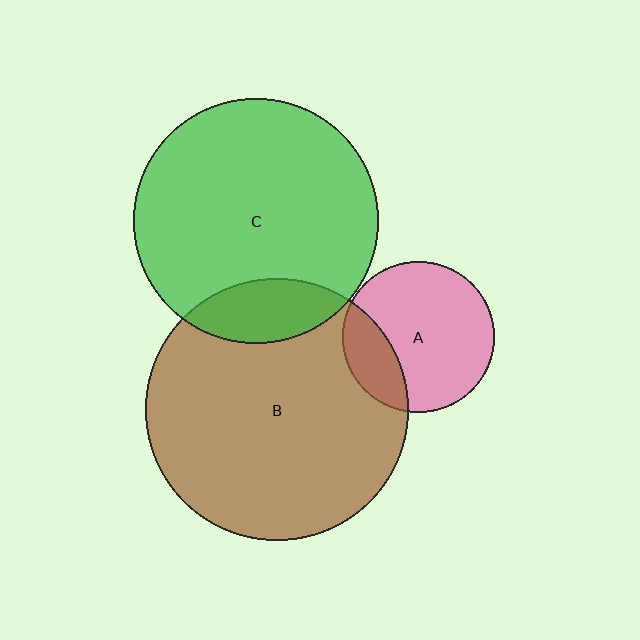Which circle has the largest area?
Circle B (brown).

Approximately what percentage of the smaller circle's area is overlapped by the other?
Approximately 25%.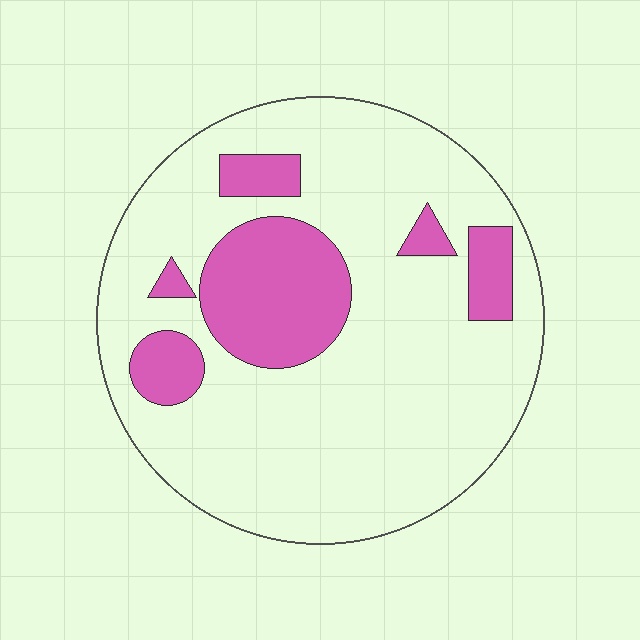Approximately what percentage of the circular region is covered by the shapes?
Approximately 20%.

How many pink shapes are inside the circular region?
6.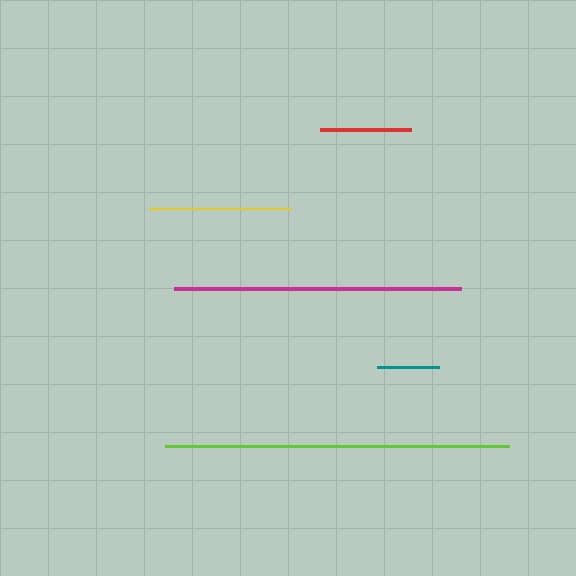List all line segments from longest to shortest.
From longest to shortest: lime, magenta, yellow, red, teal.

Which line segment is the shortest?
The teal line is the shortest at approximately 62 pixels.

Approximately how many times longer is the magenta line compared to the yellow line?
The magenta line is approximately 2.0 times the length of the yellow line.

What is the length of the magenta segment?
The magenta segment is approximately 287 pixels long.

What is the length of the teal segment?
The teal segment is approximately 62 pixels long.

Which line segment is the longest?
The lime line is the longest at approximately 343 pixels.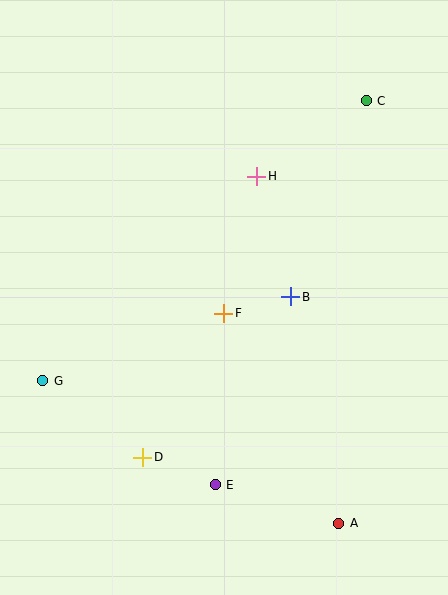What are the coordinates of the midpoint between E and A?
The midpoint between E and A is at (277, 504).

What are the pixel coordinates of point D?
Point D is at (143, 457).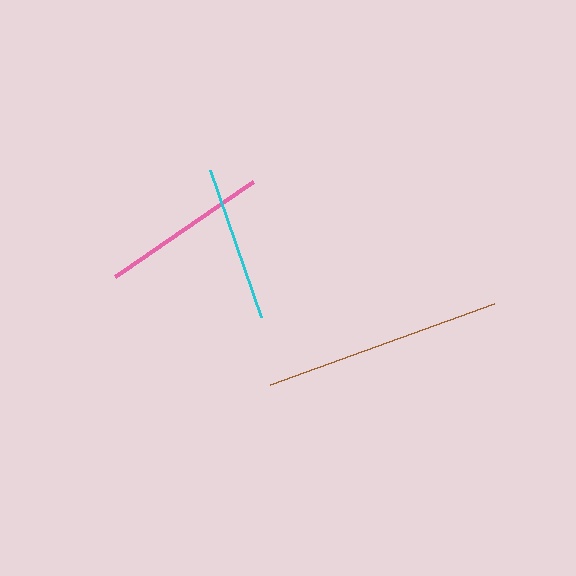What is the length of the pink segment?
The pink segment is approximately 168 pixels long.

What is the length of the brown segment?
The brown segment is approximately 238 pixels long.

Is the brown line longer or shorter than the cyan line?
The brown line is longer than the cyan line.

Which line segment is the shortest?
The cyan line is the shortest at approximately 155 pixels.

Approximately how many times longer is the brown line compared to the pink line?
The brown line is approximately 1.4 times the length of the pink line.